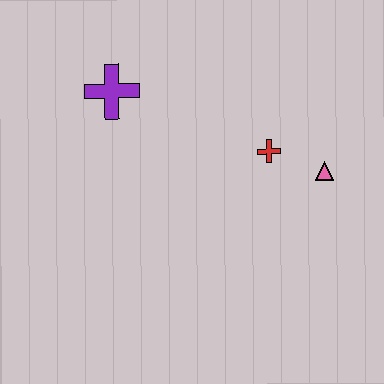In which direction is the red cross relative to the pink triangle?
The red cross is to the left of the pink triangle.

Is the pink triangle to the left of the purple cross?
No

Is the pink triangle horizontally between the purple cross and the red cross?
No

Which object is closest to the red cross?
The pink triangle is closest to the red cross.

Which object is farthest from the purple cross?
The pink triangle is farthest from the purple cross.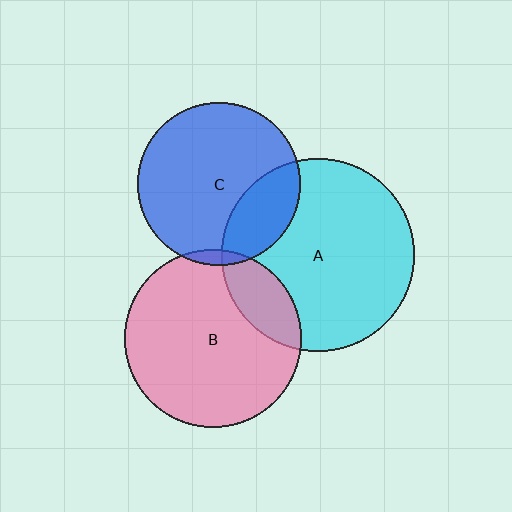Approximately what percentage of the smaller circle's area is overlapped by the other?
Approximately 25%.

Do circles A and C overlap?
Yes.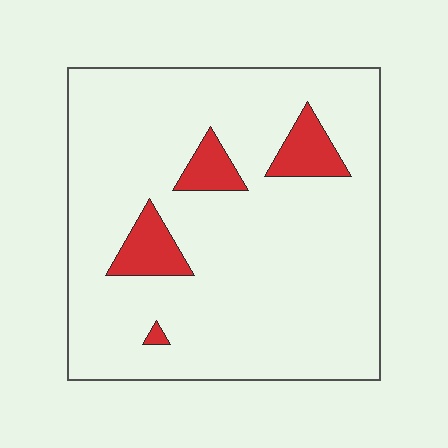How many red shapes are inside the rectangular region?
4.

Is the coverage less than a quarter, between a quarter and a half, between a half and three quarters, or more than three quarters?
Less than a quarter.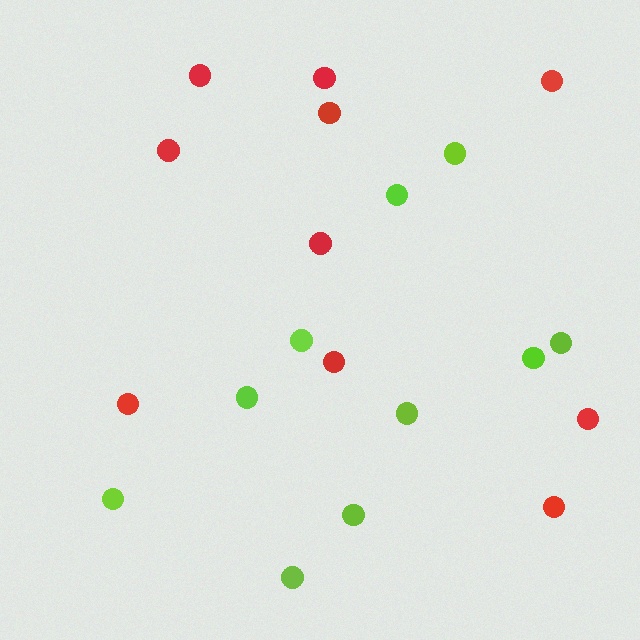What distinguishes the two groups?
There are 2 groups: one group of red circles (10) and one group of lime circles (10).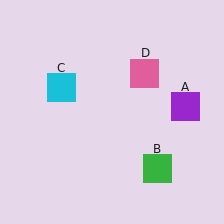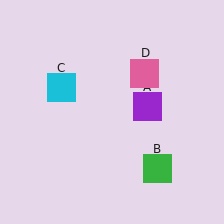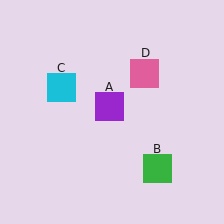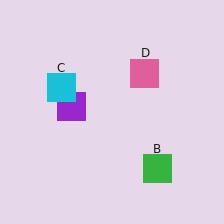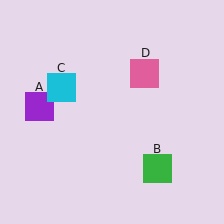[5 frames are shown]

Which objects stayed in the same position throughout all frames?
Green square (object B) and cyan square (object C) and pink square (object D) remained stationary.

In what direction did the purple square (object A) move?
The purple square (object A) moved left.